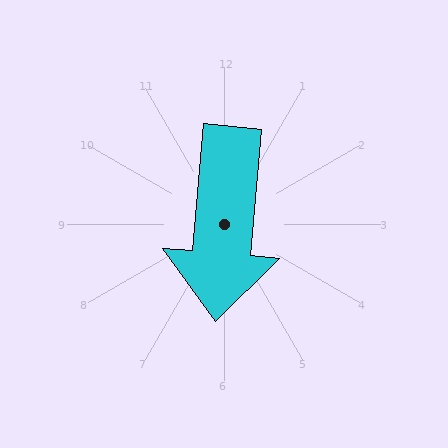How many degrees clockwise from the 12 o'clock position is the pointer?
Approximately 185 degrees.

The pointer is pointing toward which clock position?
Roughly 6 o'clock.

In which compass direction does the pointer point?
South.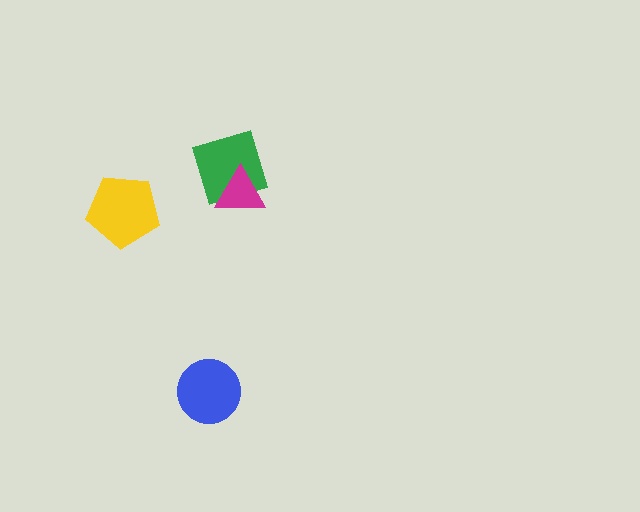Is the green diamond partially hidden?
Yes, it is partially covered by another shape.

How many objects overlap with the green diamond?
1 object overlaps with the green diamond.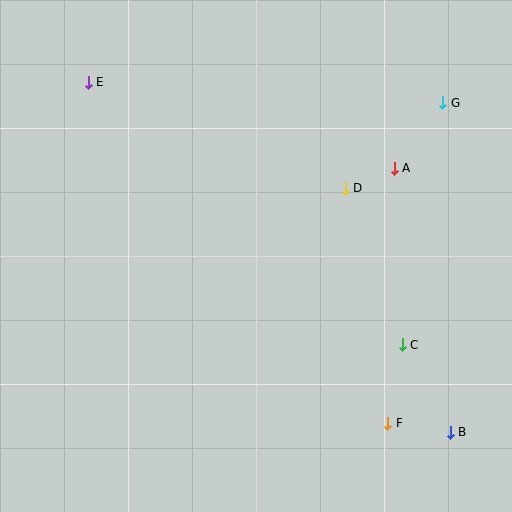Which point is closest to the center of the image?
Point D at (345, 188) is closest to the center.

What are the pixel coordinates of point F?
Point F is at (388, 423).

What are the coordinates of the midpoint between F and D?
The midpoint between F and D is at (366, 306).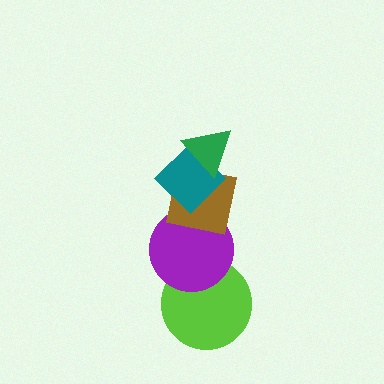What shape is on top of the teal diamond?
The green triangle is on top of the teal diamond.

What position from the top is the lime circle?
The lime circle is 5th from the top.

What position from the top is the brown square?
The brown square is 3rd from the top.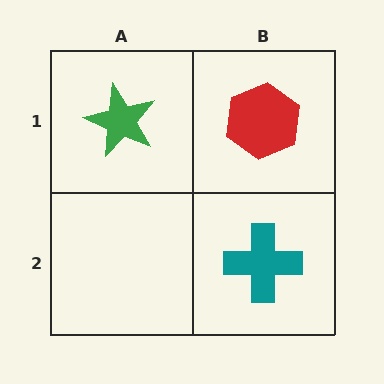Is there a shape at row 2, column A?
No, that cell is empty.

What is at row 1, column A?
A green star.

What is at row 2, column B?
A teal cross.